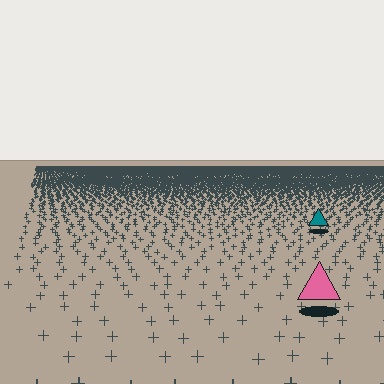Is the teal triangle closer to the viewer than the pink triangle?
No. The pink triangle is closer — you can tell from the texture gradient: the ground texture is coarser near it.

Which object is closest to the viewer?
The pink triangle is closest. The texture marks near it are larger and more spread out.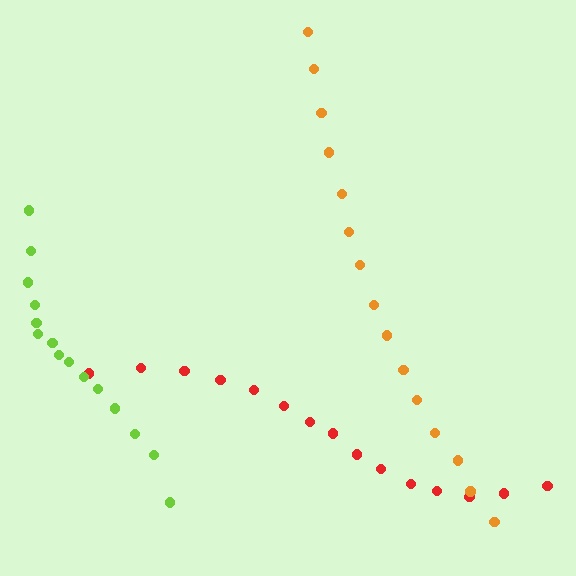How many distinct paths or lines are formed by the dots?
There are 3 distinct paths.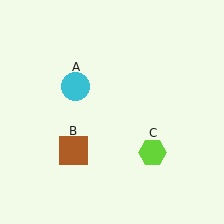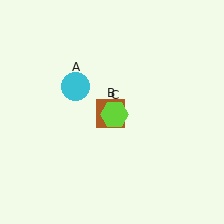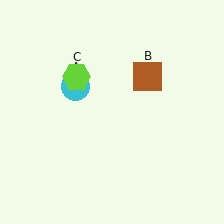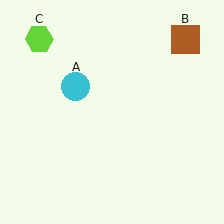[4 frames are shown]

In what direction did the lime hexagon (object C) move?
The lime hexagon (object C) moved up and to the left.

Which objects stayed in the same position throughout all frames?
Cyan circle (object A) remained stationary.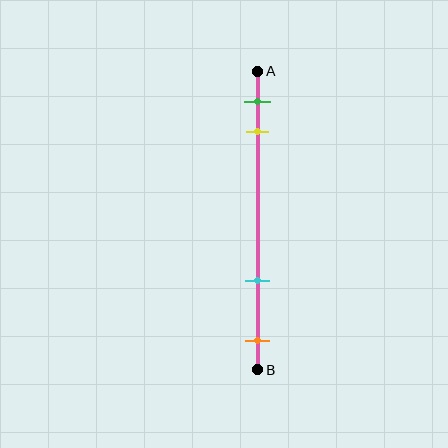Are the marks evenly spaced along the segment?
No, the marks are not evenly spaced.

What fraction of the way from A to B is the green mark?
The green mark is approximately 10% (0.1) of the way from A to B.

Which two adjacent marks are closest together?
The green and yellow marks are the closest adjacent pair.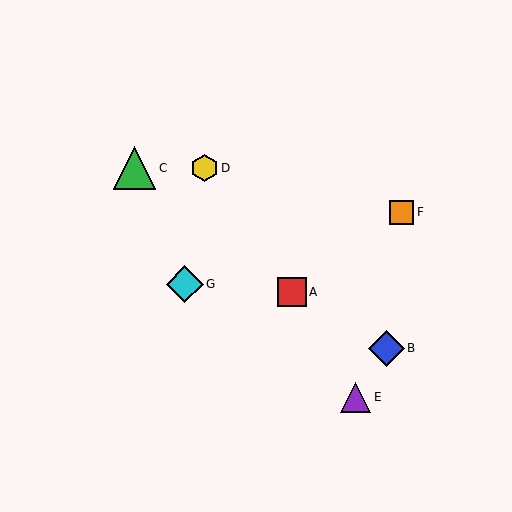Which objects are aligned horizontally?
Objects C, D are aligned horizontally.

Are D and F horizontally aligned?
No, D is at y≈168 and F is at y≈212.